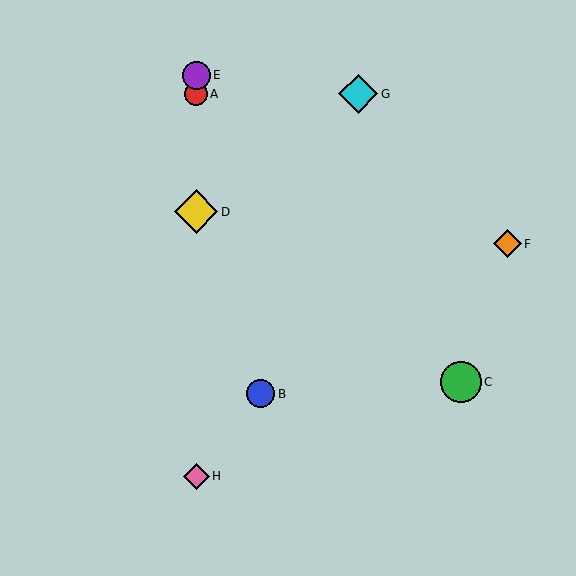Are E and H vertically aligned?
Yes, both are at x≈196.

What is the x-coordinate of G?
Object G is at x≈358.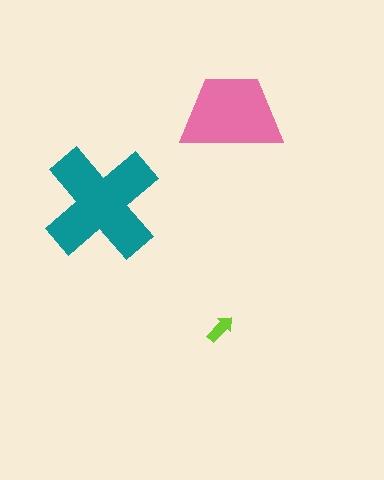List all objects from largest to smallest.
The teal cross, the pink trapezoid, the lime arrow.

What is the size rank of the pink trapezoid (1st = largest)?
2nd.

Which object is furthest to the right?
The pink trapezoid is rightmost.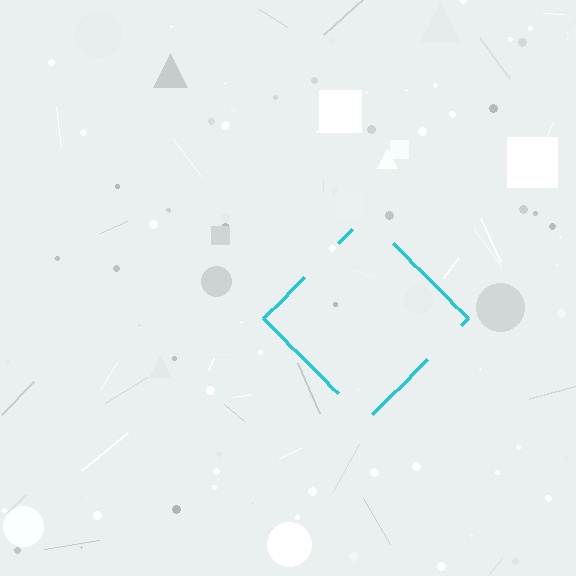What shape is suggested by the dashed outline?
The dashed outline suggests a diamond.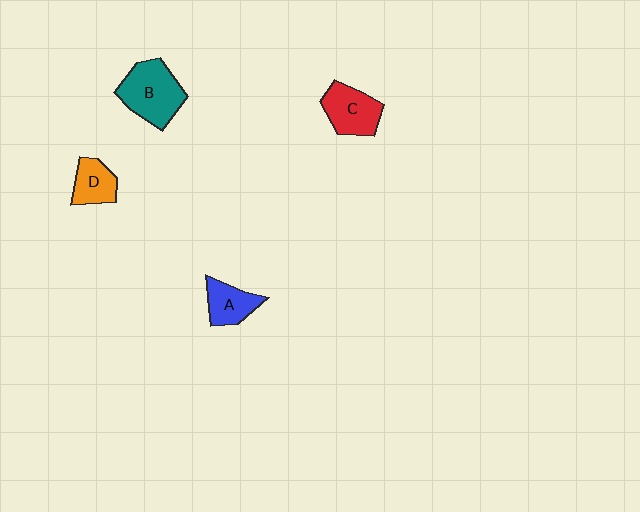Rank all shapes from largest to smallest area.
From largest to smallest: B (teal), C (red), A (blue), D (orange).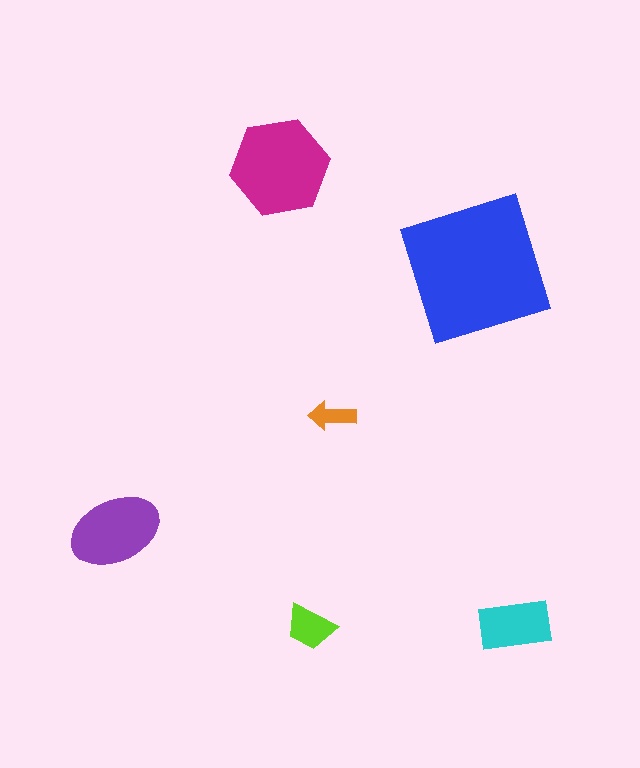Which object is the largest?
The blue square.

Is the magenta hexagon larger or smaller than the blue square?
Smaller.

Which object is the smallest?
The orange arrow.